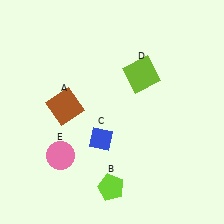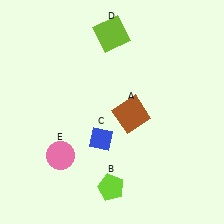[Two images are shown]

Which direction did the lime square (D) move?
The lime square (D) moved up.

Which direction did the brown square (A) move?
The brown square (A) moved right.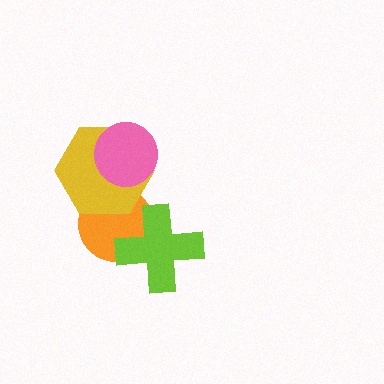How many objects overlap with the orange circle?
2 objects overlap with the orange circle.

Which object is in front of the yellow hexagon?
The pink circle is in front of the yellow hexagon.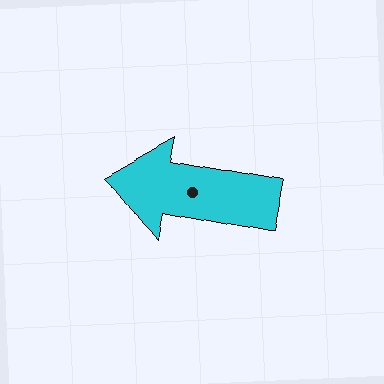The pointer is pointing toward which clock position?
Roughly 9 o'clock.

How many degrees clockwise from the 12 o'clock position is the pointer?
Approximately 281 degrees.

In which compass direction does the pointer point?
West.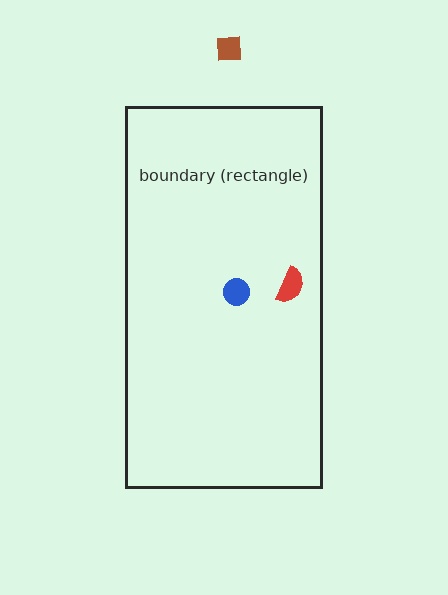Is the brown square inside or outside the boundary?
Outside.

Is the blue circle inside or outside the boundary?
Inside.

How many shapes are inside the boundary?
2 inside, 1 outside.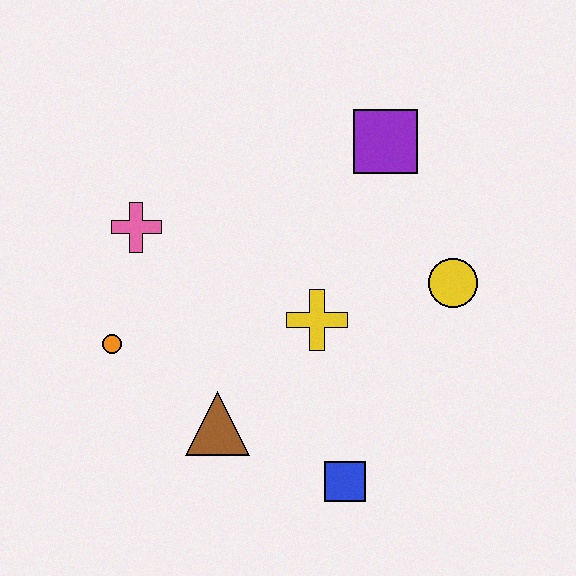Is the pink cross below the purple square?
Yes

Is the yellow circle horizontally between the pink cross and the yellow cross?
No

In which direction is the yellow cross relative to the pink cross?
The yellow cross is to the right of the pink cross.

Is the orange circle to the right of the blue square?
No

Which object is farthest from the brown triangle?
The purple square is farthest from the brown triangle.